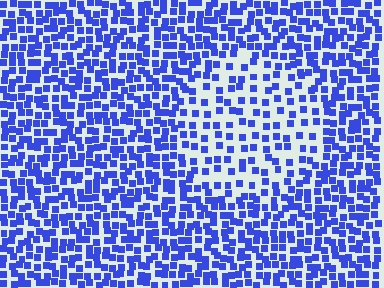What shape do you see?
I see a circle.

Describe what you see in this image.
The image contains small blue elements arranged at two different densities. A circle-shaped region is visible where the elements are less densely packed than the surrounding area.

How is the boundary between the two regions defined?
The boundary is defined by a change in element density (approximately 2.0x ratio). All elements are the same color, size, and shape.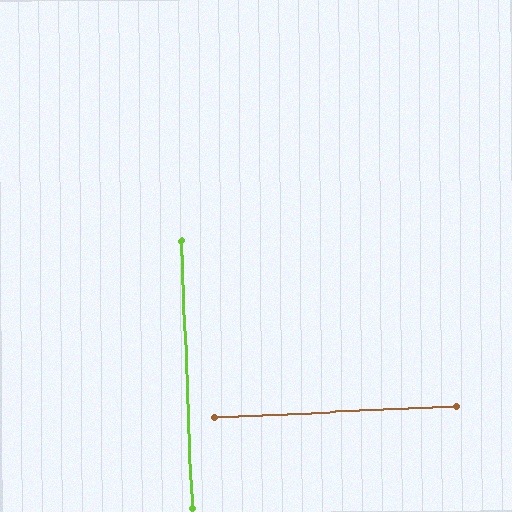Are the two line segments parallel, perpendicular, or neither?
Perpendicular — they meet at approximately 90°.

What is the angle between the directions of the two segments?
Approximately 90 degrees.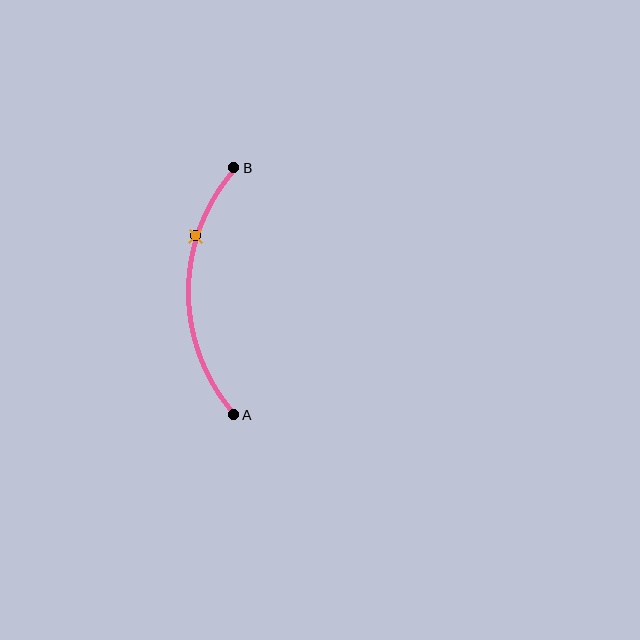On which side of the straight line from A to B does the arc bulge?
The arc bulges to the left of the straight line connecting A and B.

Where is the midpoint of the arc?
The arc midpoint is the point on the curve farthest from the straight line joining A and B. It sits to the left of that line.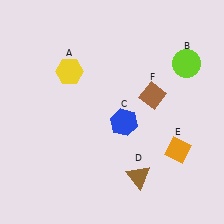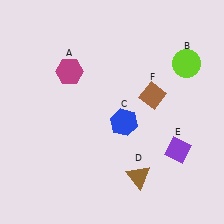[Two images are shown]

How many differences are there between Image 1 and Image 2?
There are 2 differences between the two images.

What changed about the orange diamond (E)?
In Image 1, E is orange. In Image 2, it changed to purple.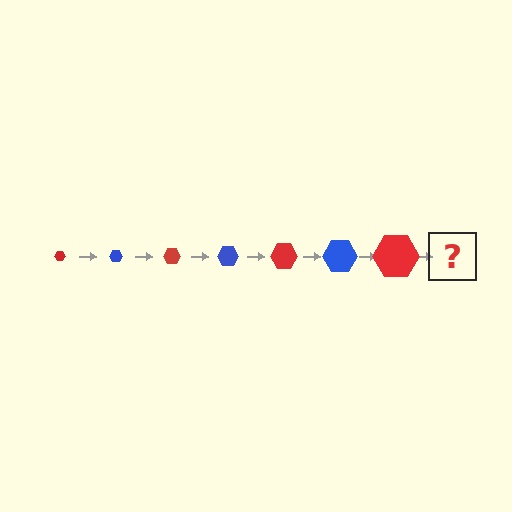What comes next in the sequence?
The next element should be a blue hexagon, larger than the previous one.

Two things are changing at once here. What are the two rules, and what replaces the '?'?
The two rules are that the hexagon grows larger each step and the color cycles through red and blue. The '?' should be a blue hexagon, larger than the previous one.